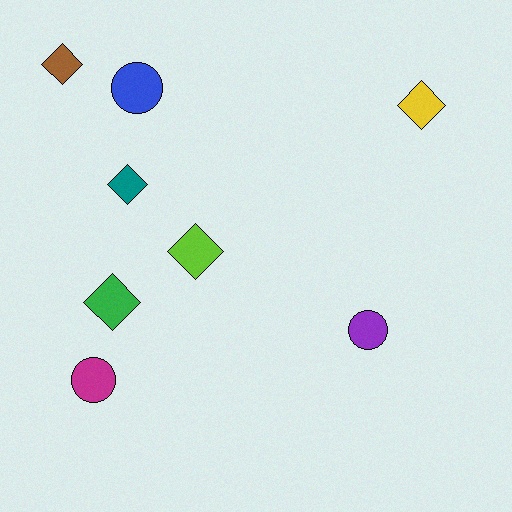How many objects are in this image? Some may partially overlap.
There are 8 objects.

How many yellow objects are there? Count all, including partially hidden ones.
There is 1 yellow object.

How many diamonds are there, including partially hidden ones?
There are 5 diamonds.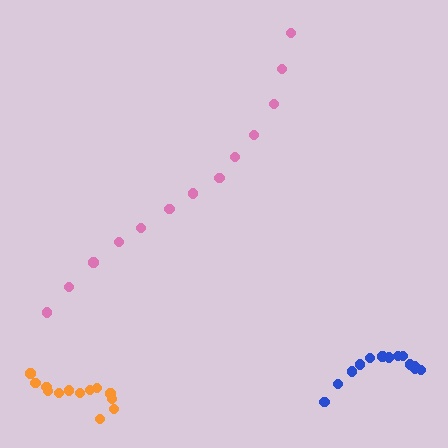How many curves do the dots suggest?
There are 3 distinct paths.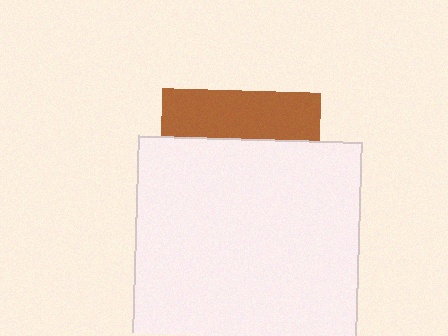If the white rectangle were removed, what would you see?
You would see the complete brown square.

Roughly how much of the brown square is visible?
A small part of it is visible (roughly 30%).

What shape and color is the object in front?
The object in front is a white rectangle.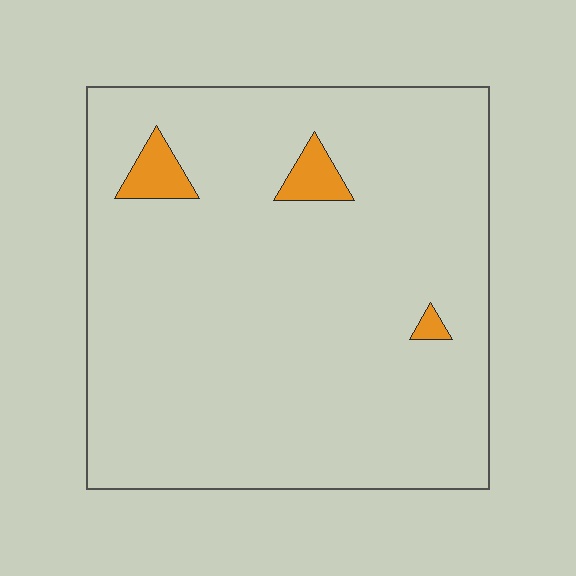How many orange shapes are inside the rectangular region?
3.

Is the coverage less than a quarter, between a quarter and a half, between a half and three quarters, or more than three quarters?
Less than a quarter.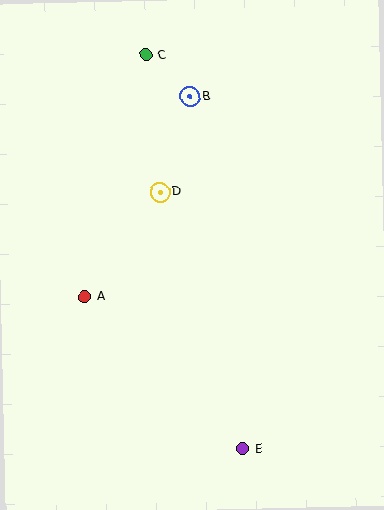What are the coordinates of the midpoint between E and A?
The midpoint between E and A is at (164, 373).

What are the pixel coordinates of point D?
Point D is at (160, 192).